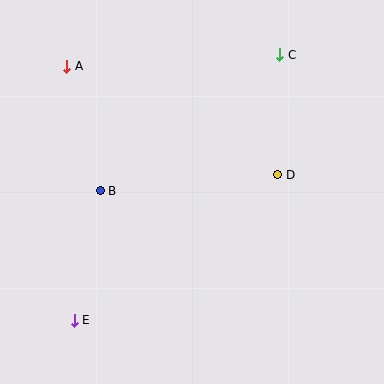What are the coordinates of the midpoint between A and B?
The midpoint between A and B is at (84, 129).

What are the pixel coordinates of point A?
Point A is at (67, 66).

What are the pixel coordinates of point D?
Point D is at (278, 175).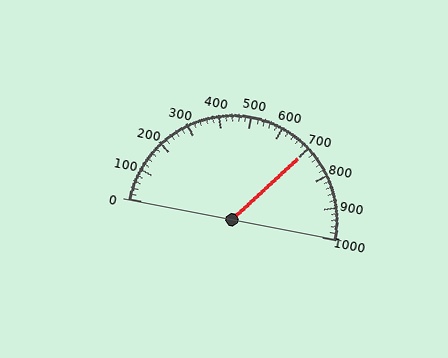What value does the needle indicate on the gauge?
The needle indicates approximately 700.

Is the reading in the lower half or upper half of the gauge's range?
The reading is in the upper half of the range (0 to 1000).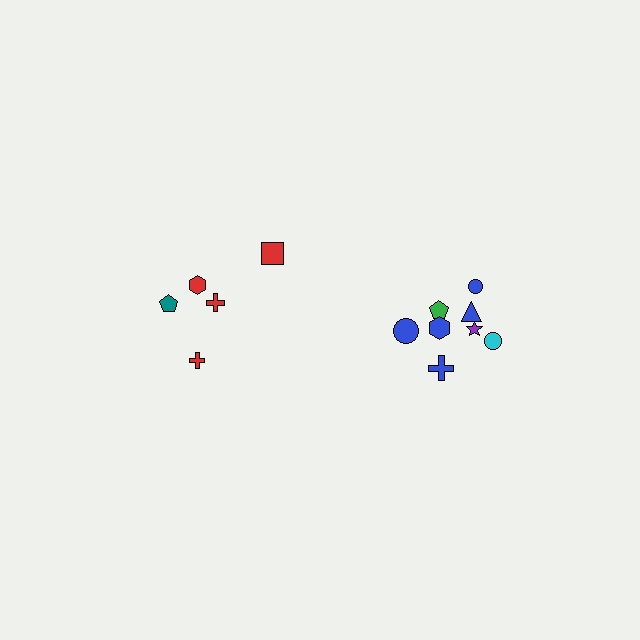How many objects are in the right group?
There are 8 objects.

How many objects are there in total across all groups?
There are 13 objects.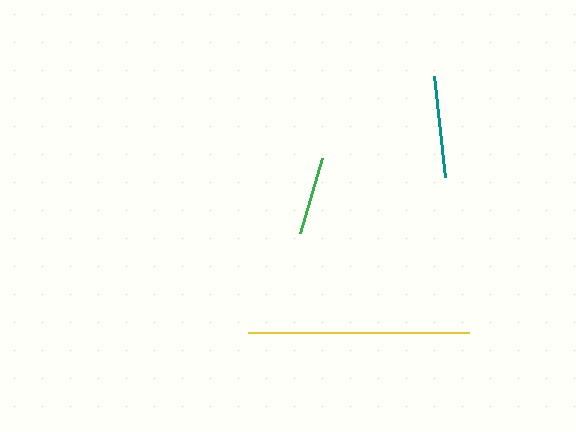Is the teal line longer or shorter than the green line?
The teal line is longer than the green line.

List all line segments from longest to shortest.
From longest to shortest: yellow, teal, green.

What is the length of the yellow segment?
The yellow segment is approximately 222 pixels long.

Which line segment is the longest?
The yellow line is the longest at approximately 222 pixels.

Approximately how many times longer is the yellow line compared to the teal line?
The yellow line is approximately 2.2 times the length of the teal line.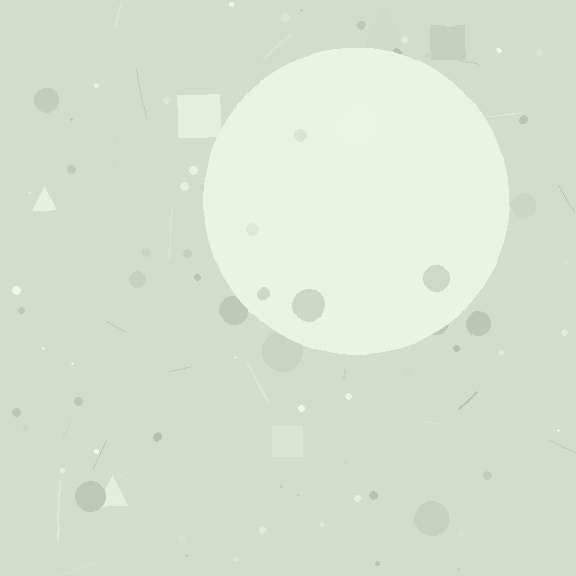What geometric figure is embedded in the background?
A circle is embedded in the background.